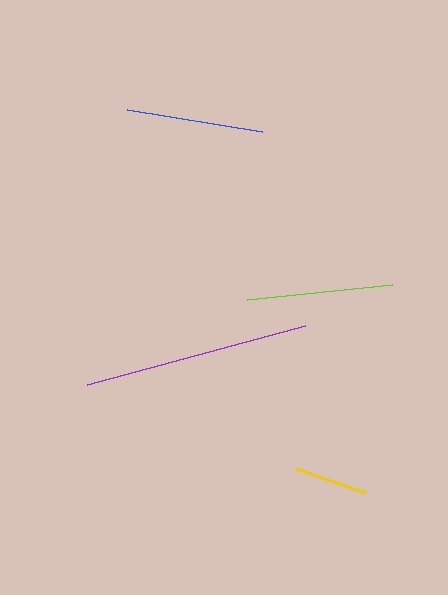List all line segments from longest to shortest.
From longest to shortest: purple, lime, blue, yellow.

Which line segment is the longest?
The purple line is the longest at approximately 225 pixels.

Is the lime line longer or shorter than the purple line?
The purple line is longer than the lime line.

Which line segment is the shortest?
The yellow line is the shortest at approximately 74 pixels.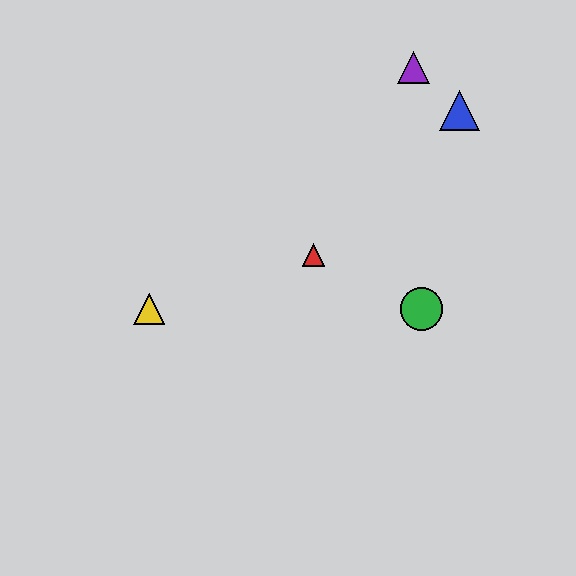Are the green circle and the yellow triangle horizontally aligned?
Yes, both are at y≈309.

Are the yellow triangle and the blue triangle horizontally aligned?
No, the yellow triangle is at y≈309 and the blue triangle is at y≈110.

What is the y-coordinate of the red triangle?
The red triangle is at y≈255.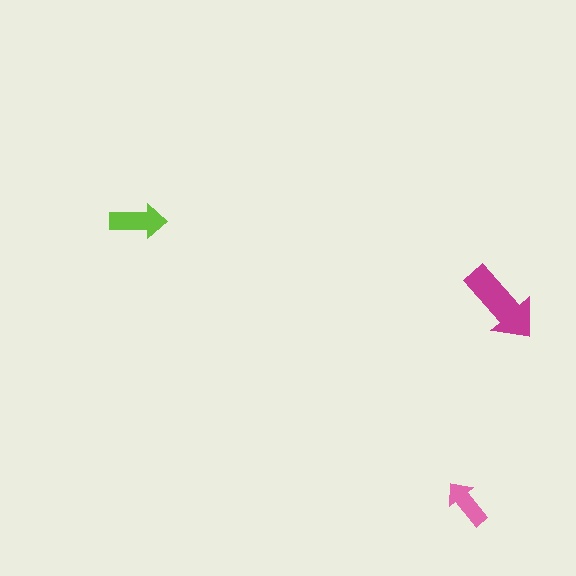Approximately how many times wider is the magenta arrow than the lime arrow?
About 1.5 times wider.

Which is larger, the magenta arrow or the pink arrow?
The magenta one.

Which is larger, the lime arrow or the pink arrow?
The lime one.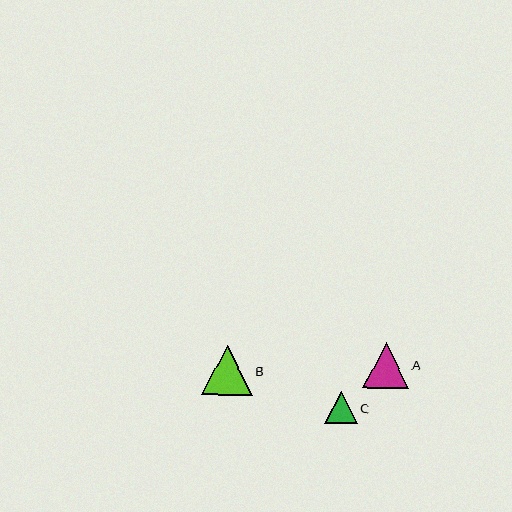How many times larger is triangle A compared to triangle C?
Triangle A is approximately 1.4 times the size of triangle C.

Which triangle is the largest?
Triangle B is the largest with a size of approximately 51 pixels.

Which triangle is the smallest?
Triangle C is the smallest with a size of approximately 33 pixels.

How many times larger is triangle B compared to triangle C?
Triangle B is approximately 1.6 times the size of triangle C.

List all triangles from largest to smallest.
From largest to smallest: B, A, C.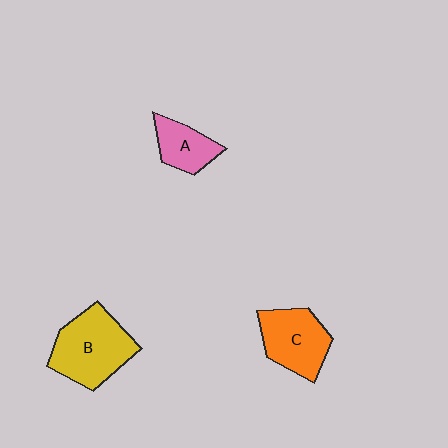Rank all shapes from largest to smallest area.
From largest to smallest: B (yellow), C (orange), A (pink).